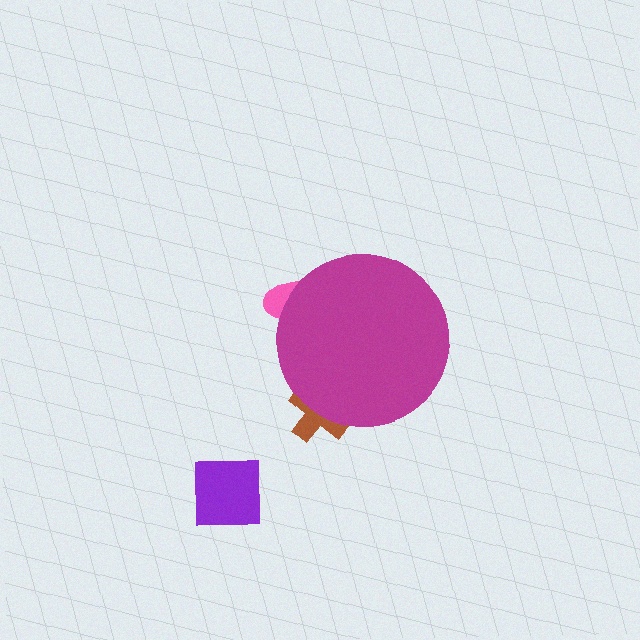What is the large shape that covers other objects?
A magenta circle.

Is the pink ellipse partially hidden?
Yes, the pink ellipse is partially hidden behind the magenta circle.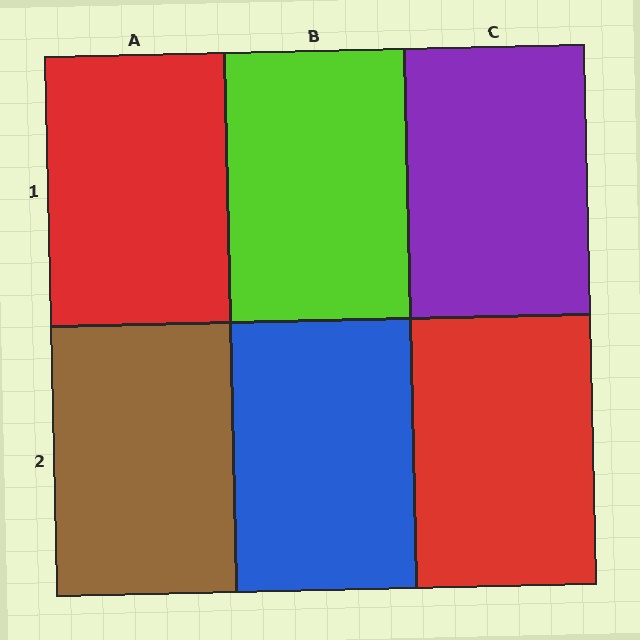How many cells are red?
2 cells are red.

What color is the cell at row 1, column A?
Red.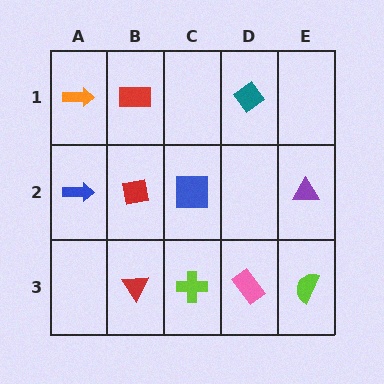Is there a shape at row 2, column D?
No, that cell is empty.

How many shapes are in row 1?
3 shapes.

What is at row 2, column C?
A blue square.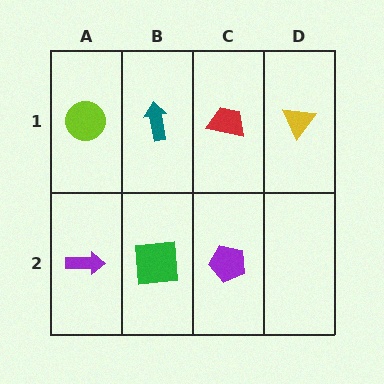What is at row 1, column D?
A yellow triangle.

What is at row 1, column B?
A teal arrow.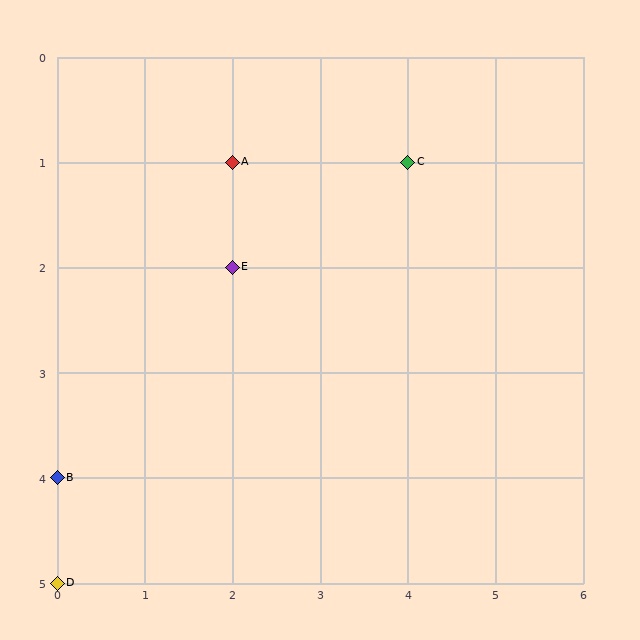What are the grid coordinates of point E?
Point E is at grid coordinates (2, 2).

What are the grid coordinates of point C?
Point C is at grid coordinates (4, 1).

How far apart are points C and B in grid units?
Points C and B are 4 columns and 3 rows apart (about 5.0 grid units diagonally).